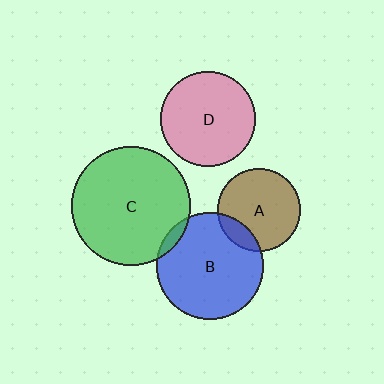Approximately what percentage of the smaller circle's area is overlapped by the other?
Approximately 5%.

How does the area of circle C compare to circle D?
Approximately 1.6 times.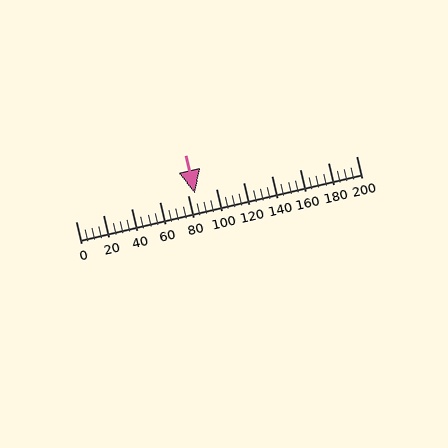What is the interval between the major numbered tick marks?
The major tick marks are spaced 20 units apart.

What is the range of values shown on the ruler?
The ruler shows values from 0 to 200.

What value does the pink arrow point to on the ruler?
The pink arrow points to approximately 85.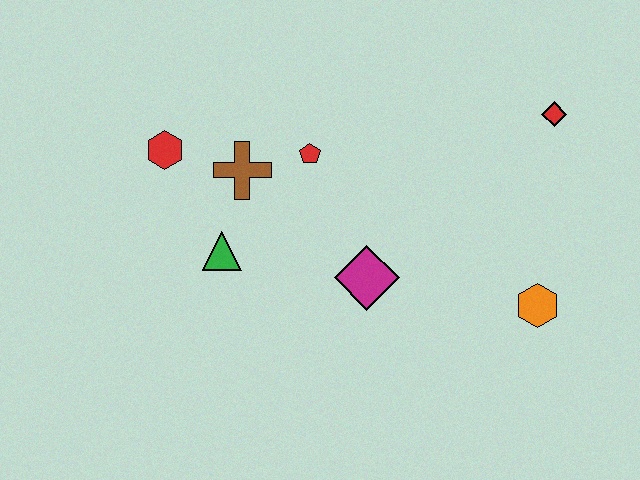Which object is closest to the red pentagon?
The brown cross is closest to the red pentagon.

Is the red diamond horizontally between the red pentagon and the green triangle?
No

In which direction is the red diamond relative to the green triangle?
The red diamond is to the right of the green triangle.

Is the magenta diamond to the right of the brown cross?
Yes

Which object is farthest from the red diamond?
The red hexagon is farthest from the red diamond.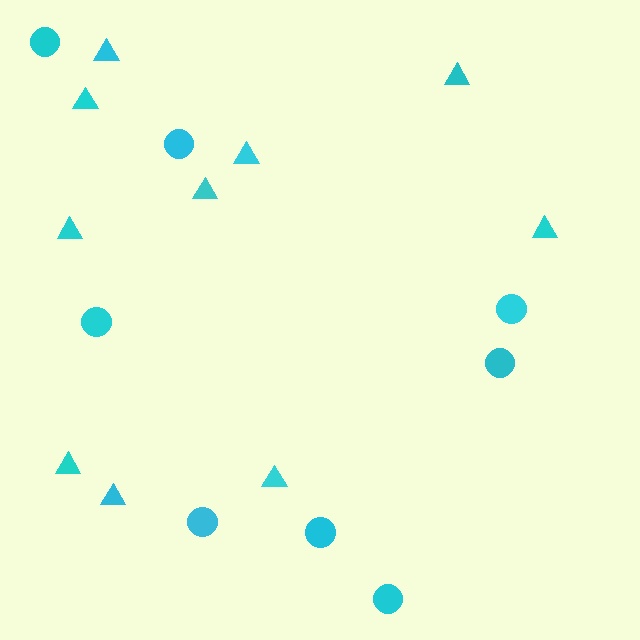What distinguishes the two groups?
There are 2 groups: one group of triangles (10) and one group of circles (8).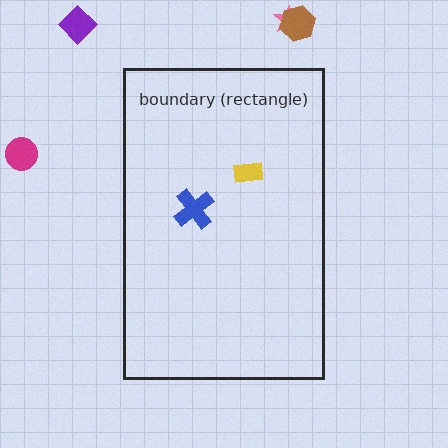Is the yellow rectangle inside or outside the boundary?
Inside.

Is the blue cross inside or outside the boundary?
Inside.